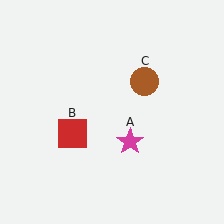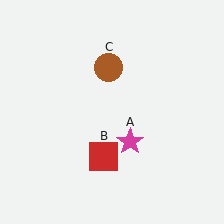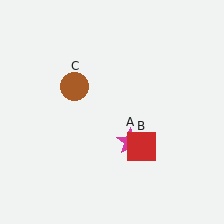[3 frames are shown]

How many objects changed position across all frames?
2 objects changed position: red square (object B), brown circle (object C).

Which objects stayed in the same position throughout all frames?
Magenta star (object A) remained stationary.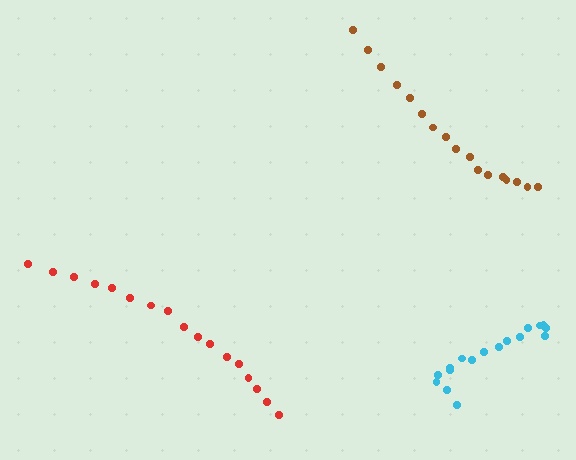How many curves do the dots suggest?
There are 3 distinct paths.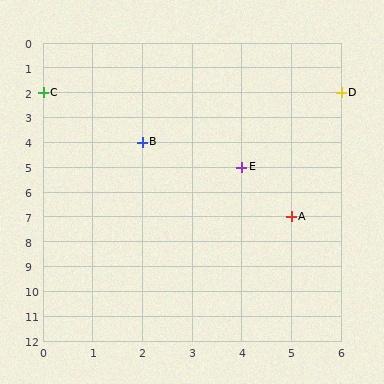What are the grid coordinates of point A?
Point A is at grid coordinates (5, 7).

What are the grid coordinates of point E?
Point E is at grid coordinates (4, 5).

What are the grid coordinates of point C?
Point C is at grid coordinates (0, 2).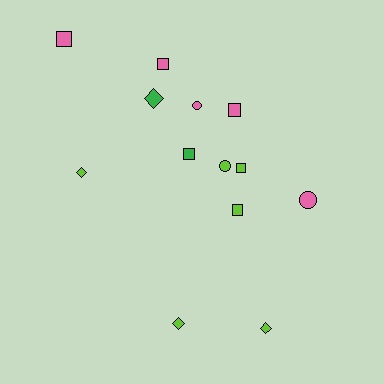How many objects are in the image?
There are 13 objects.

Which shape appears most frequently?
Square, with 6 objects.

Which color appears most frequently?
Lime, with 6 objects.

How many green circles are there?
There are no green circles.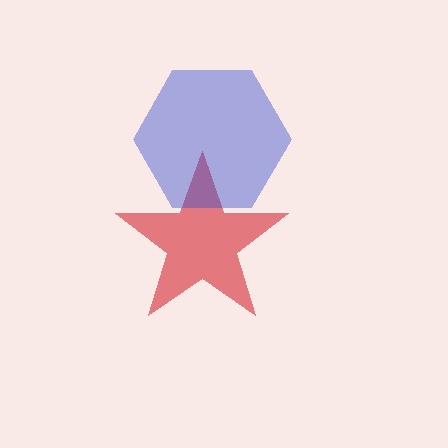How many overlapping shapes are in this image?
There are 2 overlapping shapes in the image.